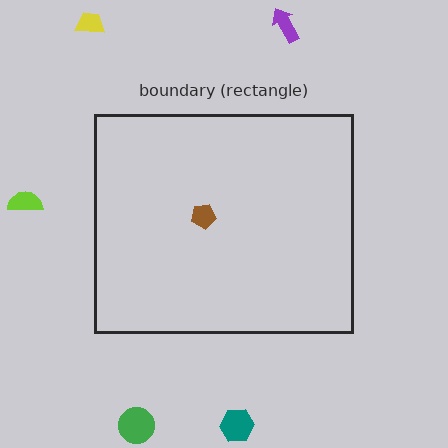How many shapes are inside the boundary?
1 inside, 5 outside.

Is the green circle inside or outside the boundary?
Outside.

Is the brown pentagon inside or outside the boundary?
Inside.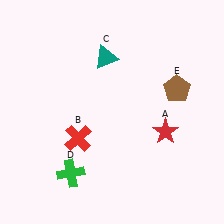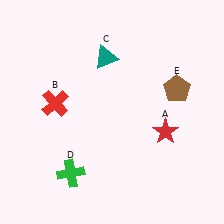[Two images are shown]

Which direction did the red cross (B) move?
The red cross (B) moved up.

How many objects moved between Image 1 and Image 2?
1 object moved between the two images.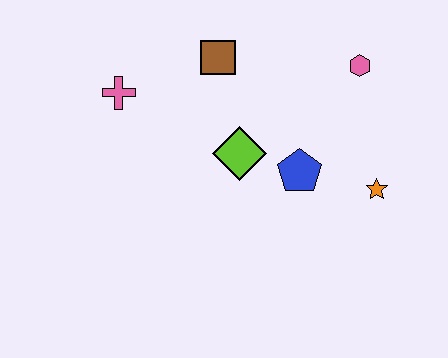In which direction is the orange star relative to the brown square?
The orange star is to the right of the brown square.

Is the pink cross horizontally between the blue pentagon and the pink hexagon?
No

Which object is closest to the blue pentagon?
The lime diamond is closest to the blue pentagon.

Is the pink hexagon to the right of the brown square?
Yes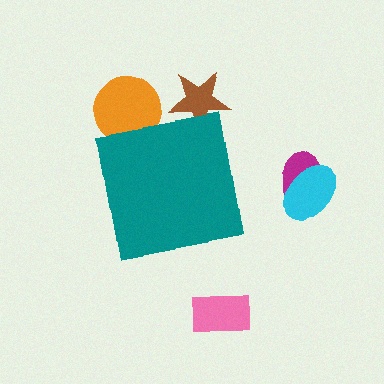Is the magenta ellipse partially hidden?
No, the magenta ellipse is fully visible.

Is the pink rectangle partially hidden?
No, the pink rectangle is fully visible.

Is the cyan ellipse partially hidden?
No, the cyan ellipse is fully visible.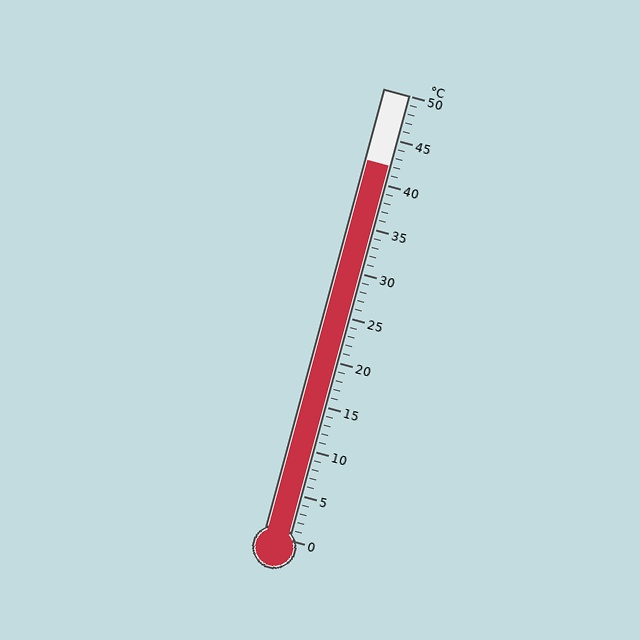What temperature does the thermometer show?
The thermometer shows approximately 42°C.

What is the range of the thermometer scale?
The thermometer scale ranges from 0°C to 50°C.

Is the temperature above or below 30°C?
The temperature is above 30°C.